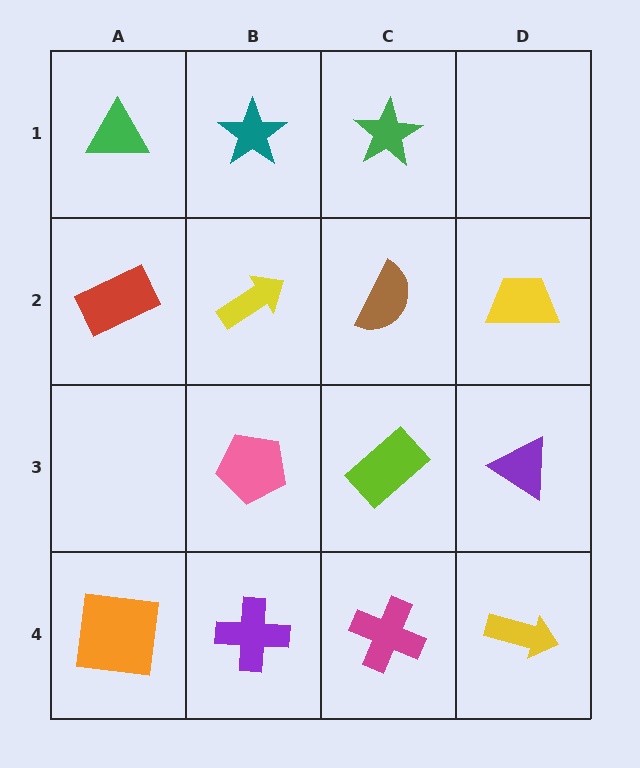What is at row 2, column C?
A brown semicircle.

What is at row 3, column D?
A purple triangle.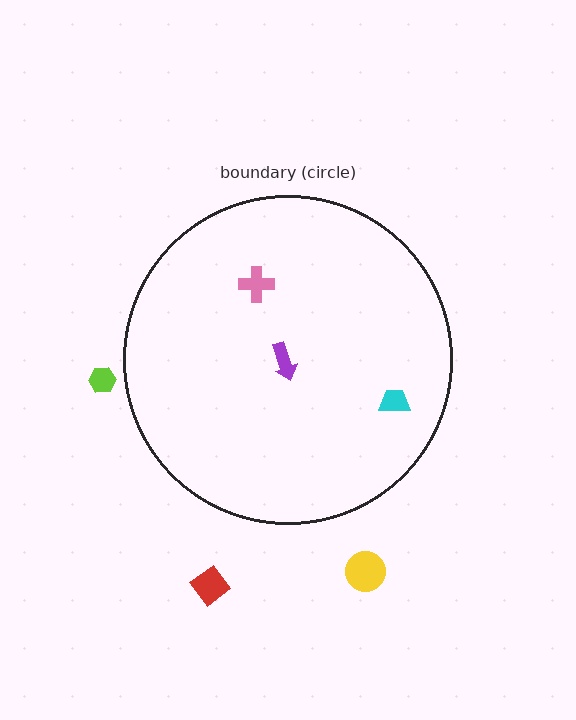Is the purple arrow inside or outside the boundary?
Inside.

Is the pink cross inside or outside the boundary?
Inside.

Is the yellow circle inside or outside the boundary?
Outside.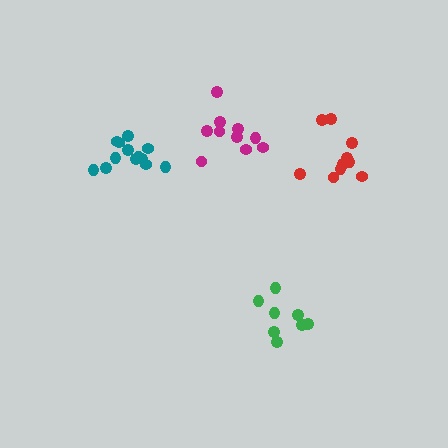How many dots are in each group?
Group 1: 8 dots, Group 2: 13 dots, Group 3: 10 dots, Group 4: 10 dots (41 total).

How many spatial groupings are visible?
There are 4 spatial groupings.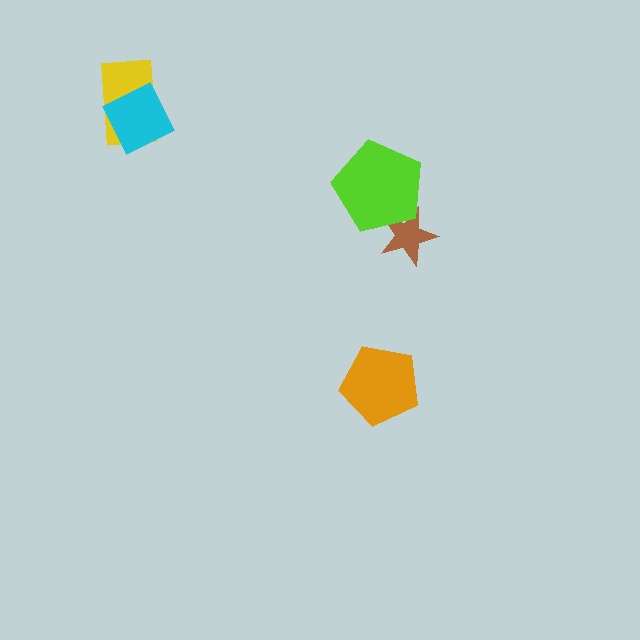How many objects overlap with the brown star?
1 object overlaps with the brown star.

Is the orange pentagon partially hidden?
No, no other shape covers it.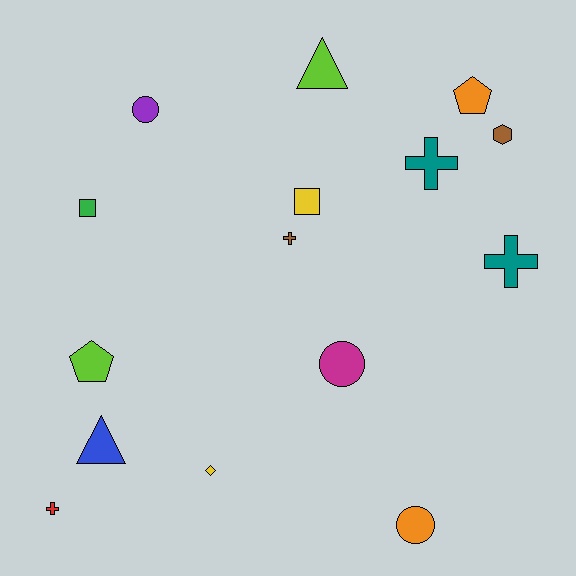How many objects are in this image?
There are 15 objects.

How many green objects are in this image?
There is 1 green object.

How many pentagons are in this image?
There are 2 pentagons.